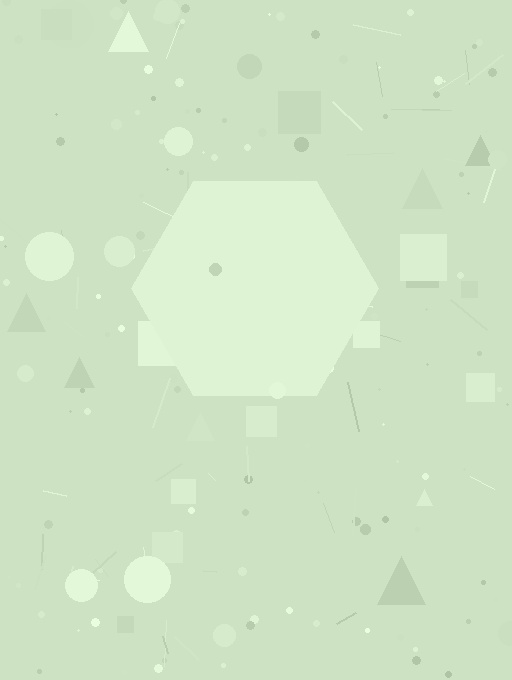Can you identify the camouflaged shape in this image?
The camouflaged shape is a hexagon.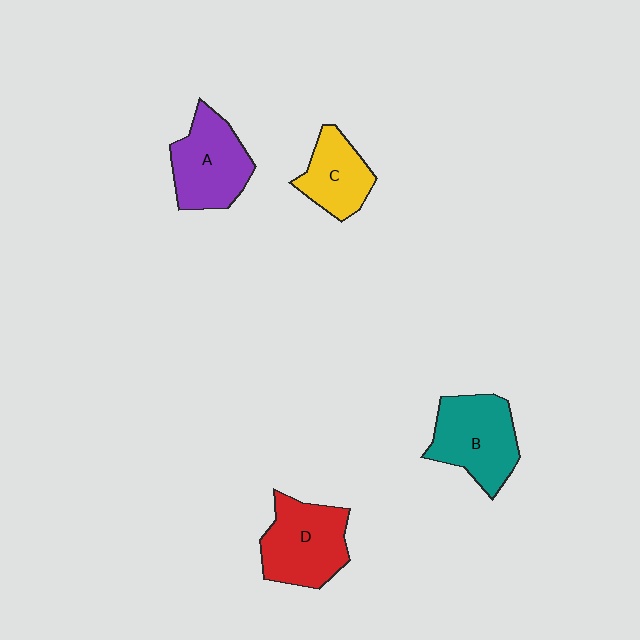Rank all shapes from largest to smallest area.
From largest to smallest: B (teal), D (red), A (purple), C (yellow).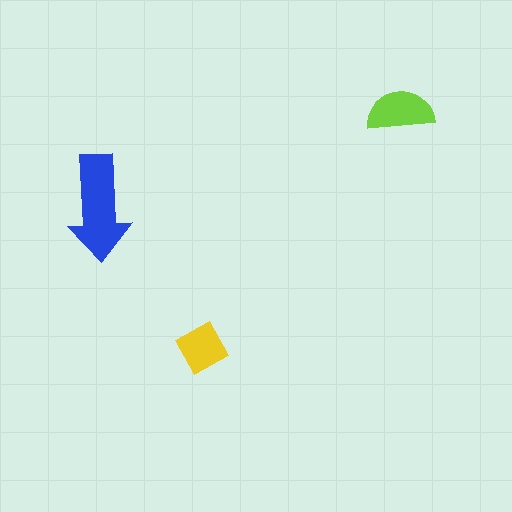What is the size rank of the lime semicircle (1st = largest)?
2nd.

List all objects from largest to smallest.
The blue arrow, the lime semicircle, the yellow diamond.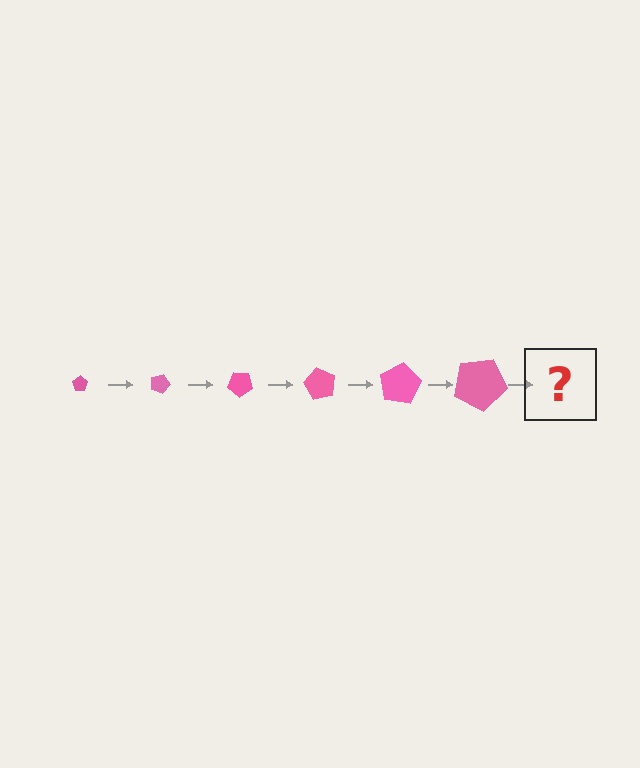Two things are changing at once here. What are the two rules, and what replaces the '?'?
The two rules are that the pentagon grows larger each step and it rotates 20 degrees each step. The '?' should be a pentagon, larger than the previous one and rotated 120 degrees from the start.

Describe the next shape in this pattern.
It should be a pentagon, larger than the previous one and rotated 120 degrees from the start.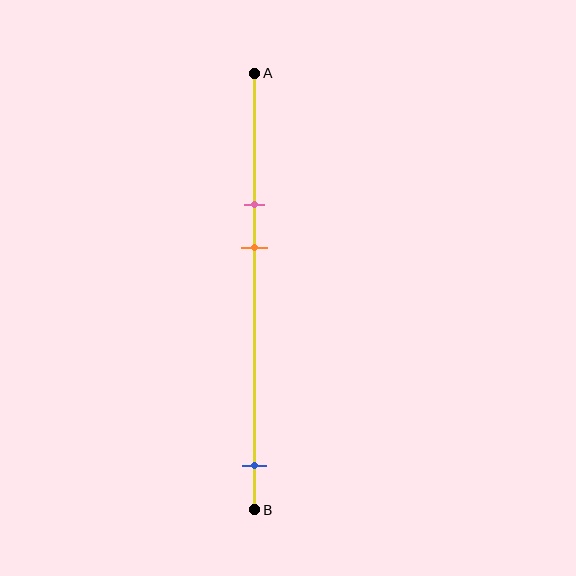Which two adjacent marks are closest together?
The pink and orange marks are the closest adjacent pair.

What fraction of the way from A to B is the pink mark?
The pink mark is approximately 30% (0.3) of the way from A to B.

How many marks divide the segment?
There are 3 marks dividing the segment.